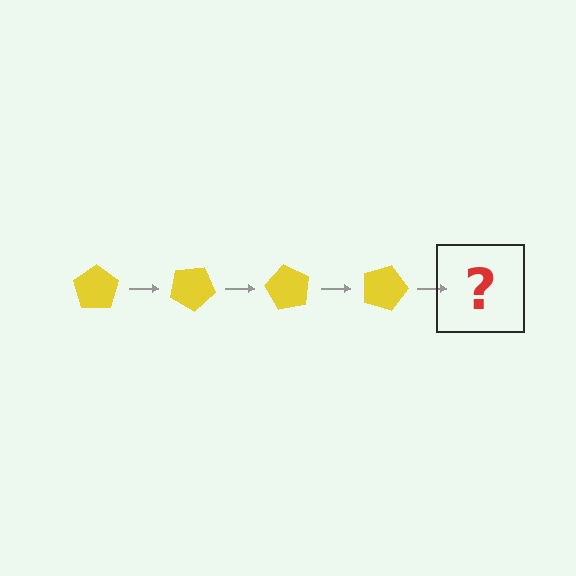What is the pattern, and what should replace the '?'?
The pattern is that the pentagon rotates 30 degrees each step. The '?' should be a yellow pentagon rotated 120 degrees.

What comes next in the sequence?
The next element should be a yellow pentagon rotated 120 degrees.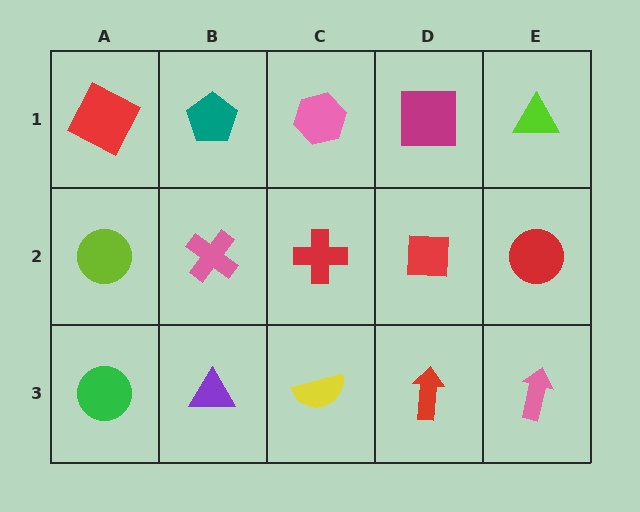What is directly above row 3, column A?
A lime circle.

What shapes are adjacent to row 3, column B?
A pink cross (row 2, column B), a green circle (row 3, column A), a yellow semicircle (row 3, column C).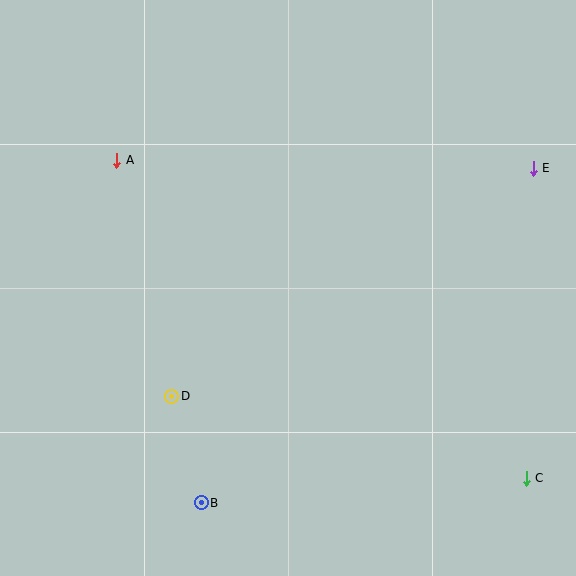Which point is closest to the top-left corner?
Point A is closest to the top-left corner.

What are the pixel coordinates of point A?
Point A is at (117, 160).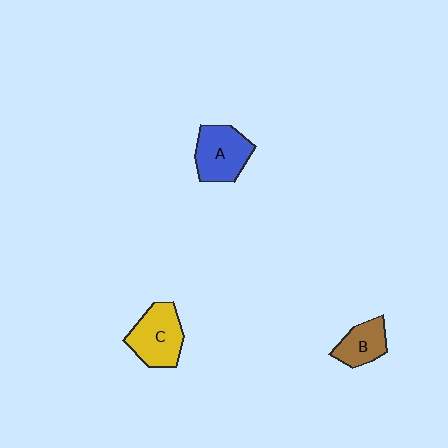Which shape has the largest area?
Shape C (yellow).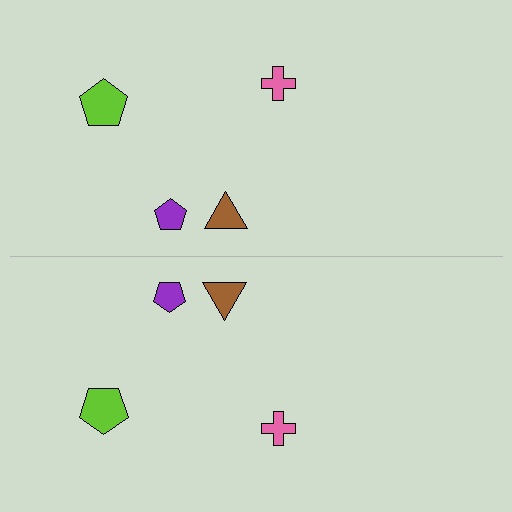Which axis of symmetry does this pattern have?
The pattern has a horizontal axis of symmetry running through the center of the image.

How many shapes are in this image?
There are 8 shapes in this image.